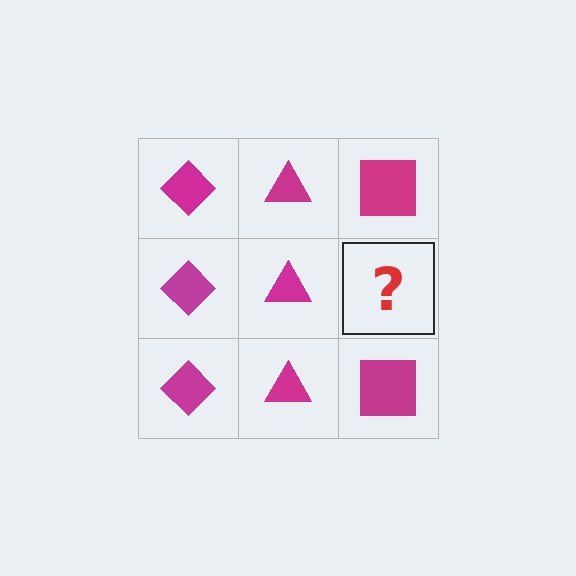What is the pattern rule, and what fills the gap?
The rule is that each column has a consistent shape. The gap should be filled with a magenta square.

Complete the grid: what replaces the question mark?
The question mark should be replaced with a magenta square.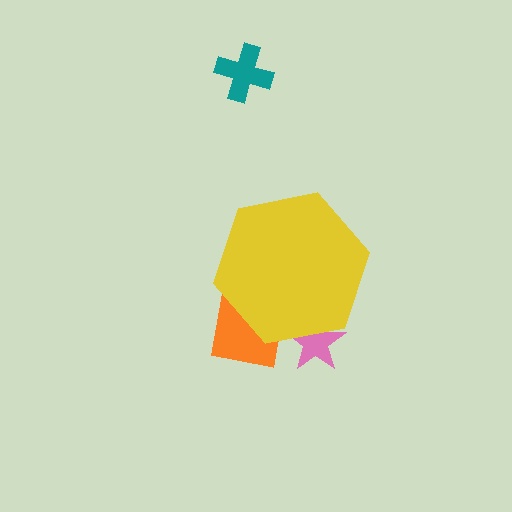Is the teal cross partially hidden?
No, the teal cross is fully visible.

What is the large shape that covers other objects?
A yellow hexagon.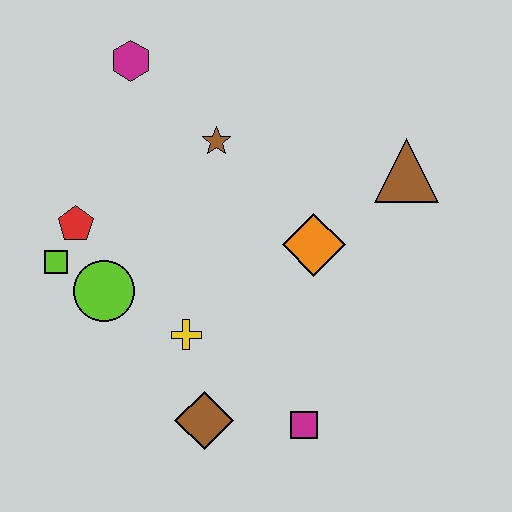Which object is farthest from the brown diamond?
The magenta hexagon is farthest from the brown diamond.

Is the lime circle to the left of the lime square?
No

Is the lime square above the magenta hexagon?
No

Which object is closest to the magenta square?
The brown diamond is closest to the magenta square.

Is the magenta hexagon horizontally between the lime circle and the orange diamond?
Yes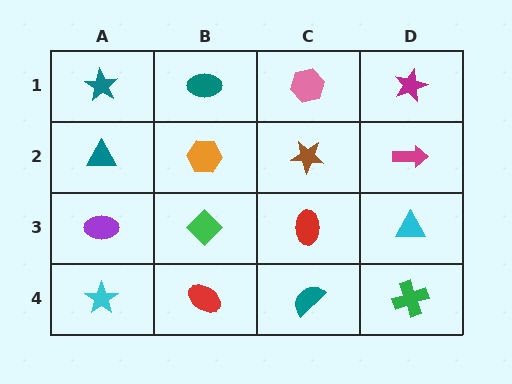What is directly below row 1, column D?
A magenta arrow.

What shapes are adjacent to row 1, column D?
A magenta arrow (row 2, column D), a pink hexagon (row 1, column C).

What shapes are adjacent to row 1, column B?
An orange hexagon (row 2, column B), a teal star (row 1, column A), a pink hexagon (row 1, column C).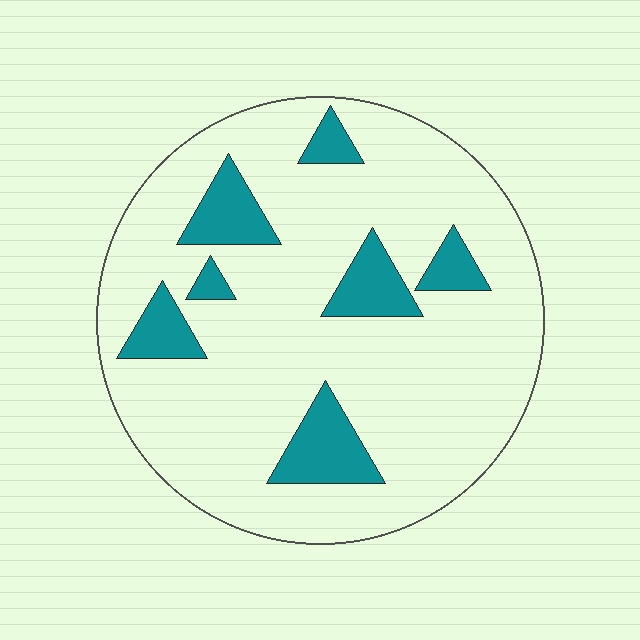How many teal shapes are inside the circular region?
7.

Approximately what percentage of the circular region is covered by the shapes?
Approximately 15%.